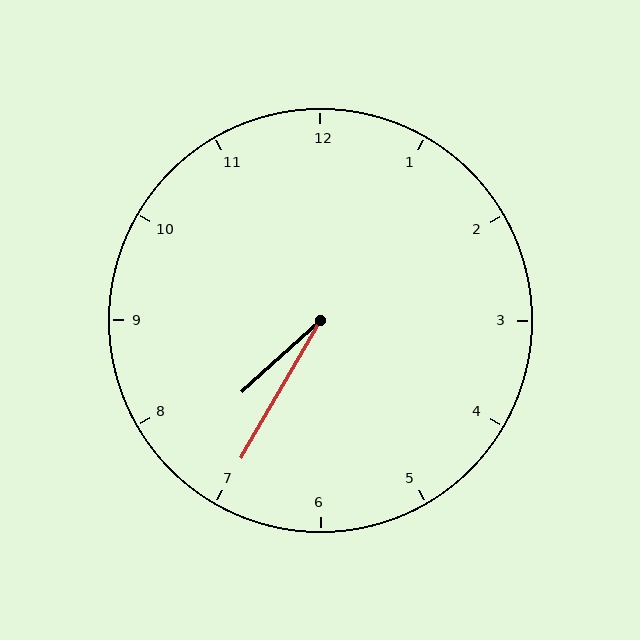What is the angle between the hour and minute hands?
Approximately 18 degrees.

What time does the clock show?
7:35.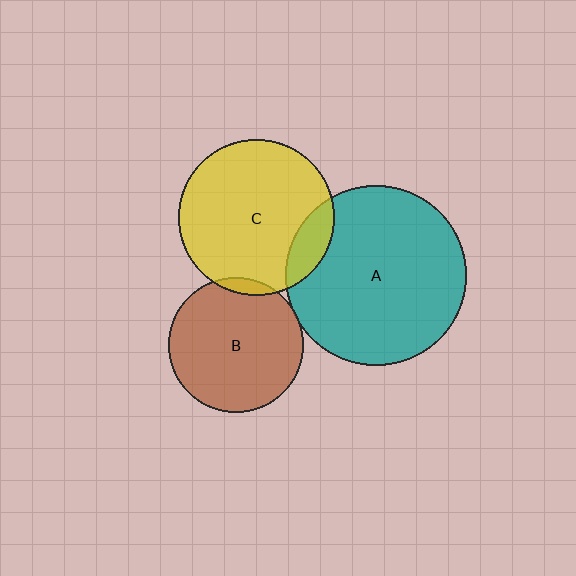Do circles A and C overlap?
Yes.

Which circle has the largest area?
Circle A (teal).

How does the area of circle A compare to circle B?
Approximately 1.8 times.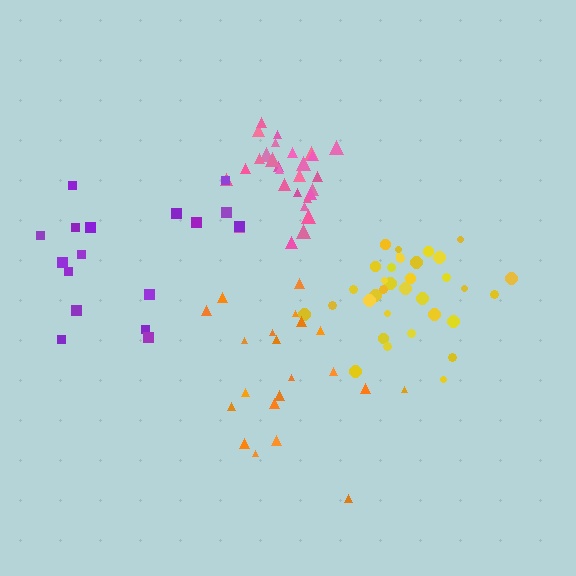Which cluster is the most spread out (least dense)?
Purple.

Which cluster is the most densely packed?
Pink.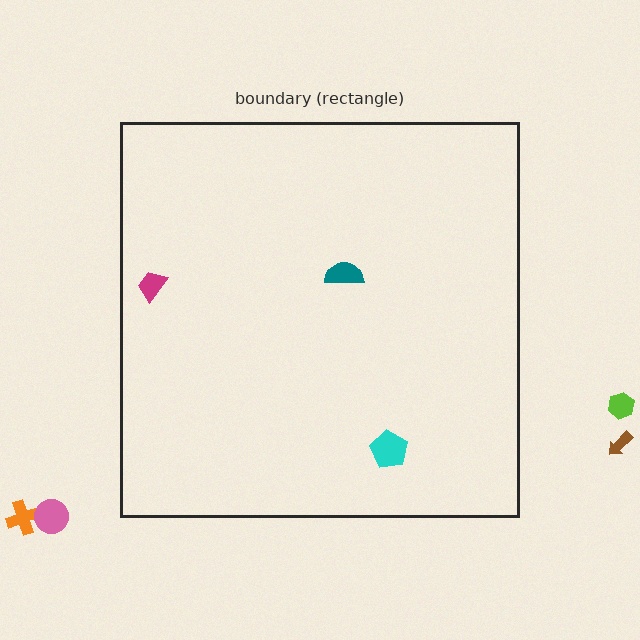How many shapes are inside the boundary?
3 inside, 4 outside.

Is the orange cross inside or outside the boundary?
Outside.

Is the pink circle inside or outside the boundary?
Outside.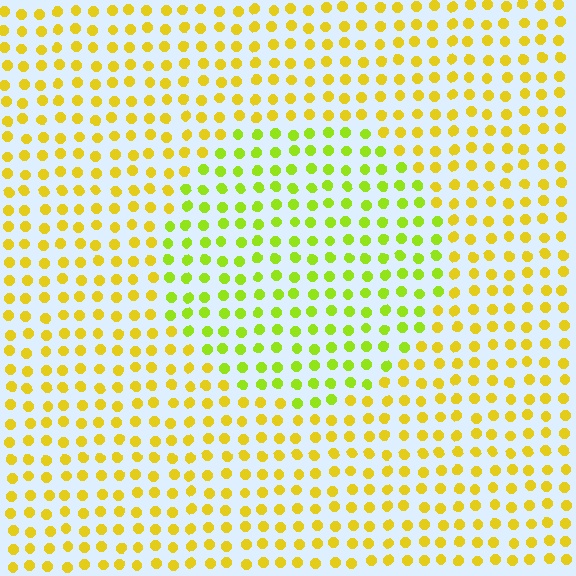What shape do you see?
I see a circle.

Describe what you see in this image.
The image is filled with small yellow elements in a uniform arrangement. A circle-shaped region is visible where the elements are tinted to a slightly different hue, forming a subtle color boundary.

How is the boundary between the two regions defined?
The boundary is defined purely by a slight shift in hue (about 31 degrees). Spacing, size, and orientation are identical on both sides.